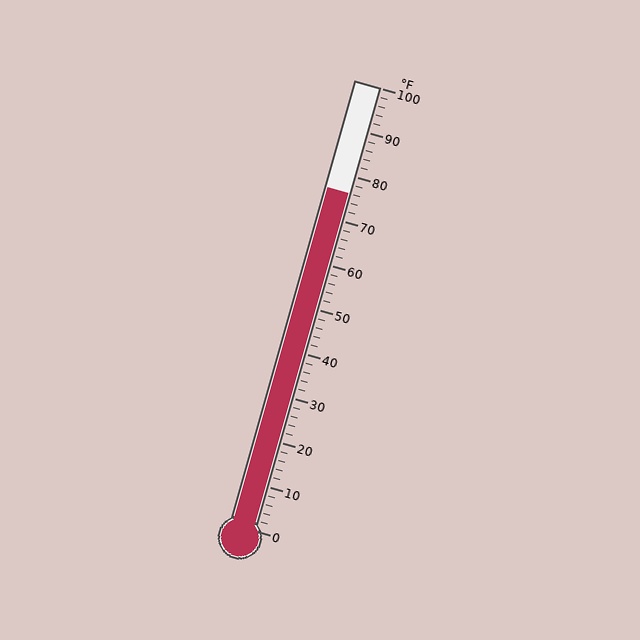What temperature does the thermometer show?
The thermometer shows approximately 76°F.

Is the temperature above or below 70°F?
The temperature is above 70°F.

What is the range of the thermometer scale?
The thermometer scale ranges from 0°F to 100°F.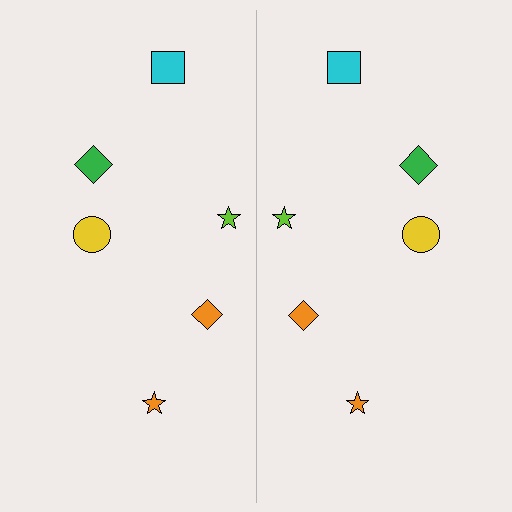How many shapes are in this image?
There are 12 shapes in this image.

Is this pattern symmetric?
Yes, this pattern has bilateral (reflection) symmetry.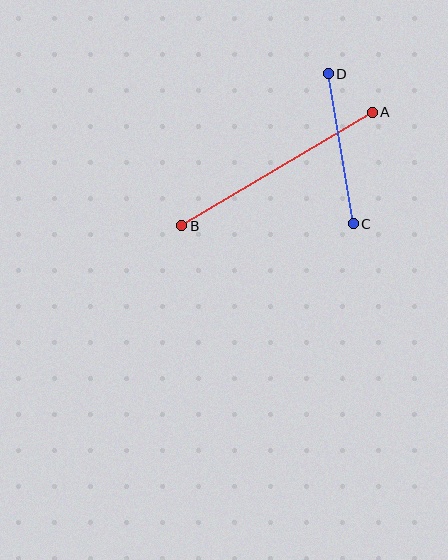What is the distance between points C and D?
The distance is approximately 152 pixels.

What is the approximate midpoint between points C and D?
The midpoint is at approximately (341, 149) pixels.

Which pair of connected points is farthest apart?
Points A and B are farthest apart.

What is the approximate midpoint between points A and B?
The midpoint is at approximately (277, 169) pixels.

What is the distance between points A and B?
The distance is approximately 222 pixels.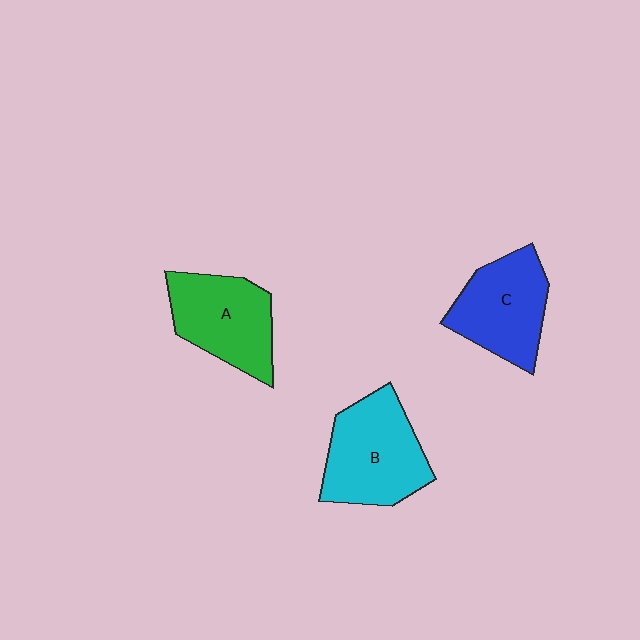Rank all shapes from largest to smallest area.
From largest to smallest: B (cyan), A (green), C (blue).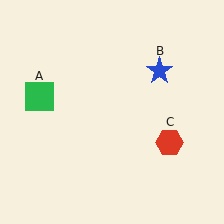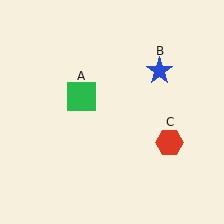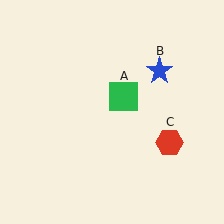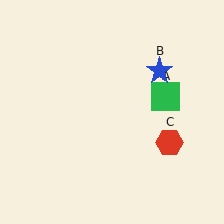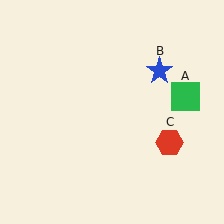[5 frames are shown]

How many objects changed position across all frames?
1 object changed position: green square (object A).